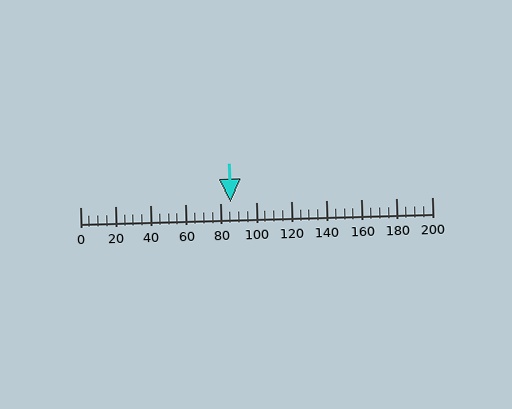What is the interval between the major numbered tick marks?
The major tick marks are spaced 20 units apart.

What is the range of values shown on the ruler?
The ruler shows values from 0 to 200.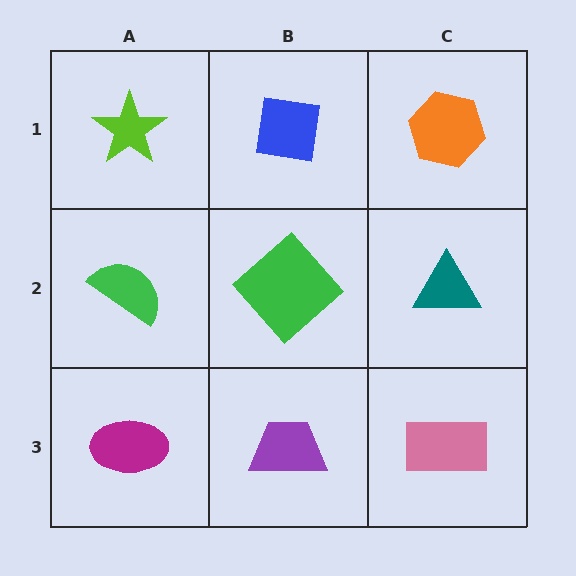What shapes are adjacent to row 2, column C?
An orange hexagon (row 1, column C), a pink rectangle (row 3, column C), a green diamond (row 2, column B).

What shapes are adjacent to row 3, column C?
A teal triangle (row 2, column C), a purple trapezoid (row 3, column B).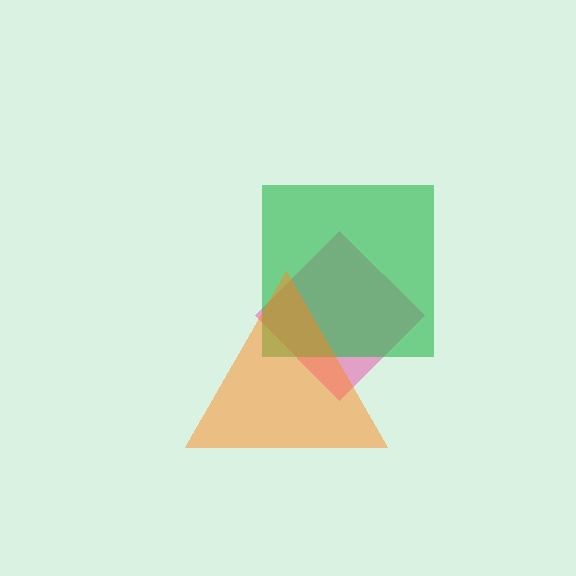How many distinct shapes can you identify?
There are 3 distinct shapes: a pink diamond, a green square, an orange triangle.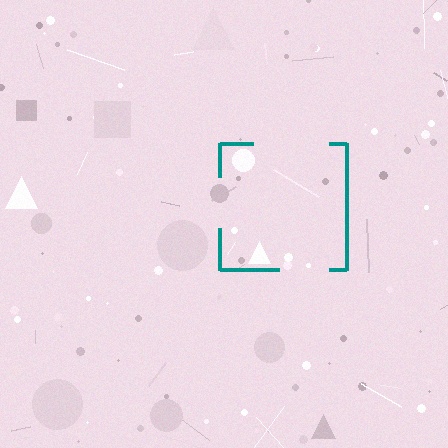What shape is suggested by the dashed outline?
The dashed outline suggests a square.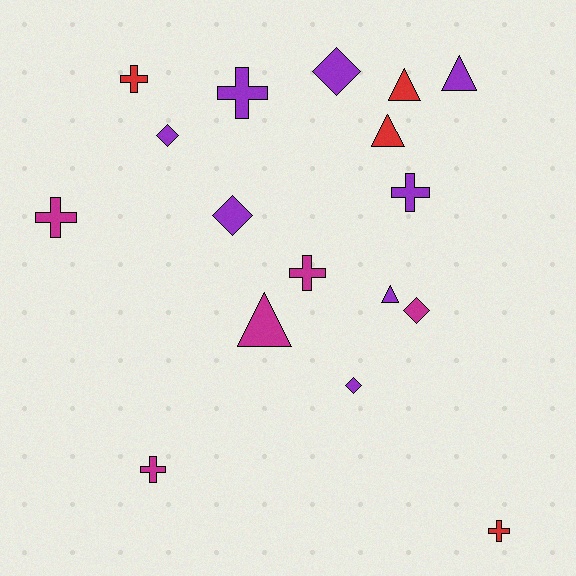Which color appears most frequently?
Purple, with 8 objects.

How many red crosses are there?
There are 2 red crosses.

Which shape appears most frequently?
Cross, with 7 objects.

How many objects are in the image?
There are 17 objects.